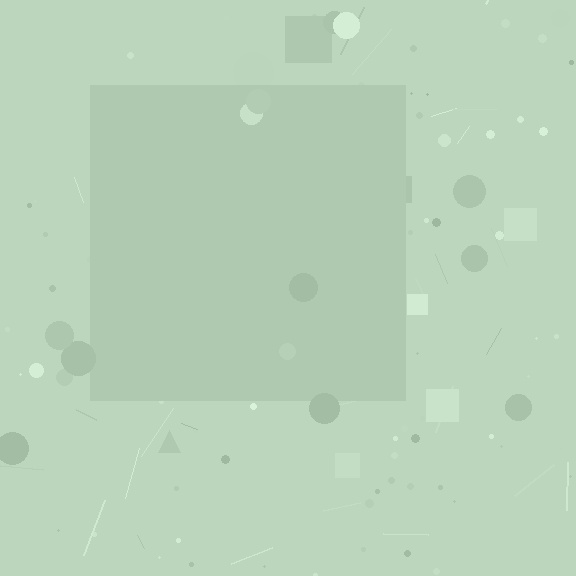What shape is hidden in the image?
A square is hidden in the image.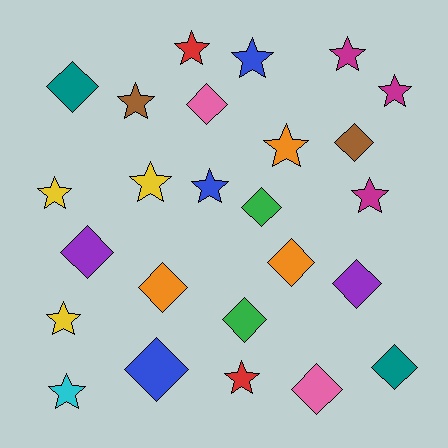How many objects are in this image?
There are 25 objects.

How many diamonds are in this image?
There are 12 diamonds.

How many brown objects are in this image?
There are 2 brown objects.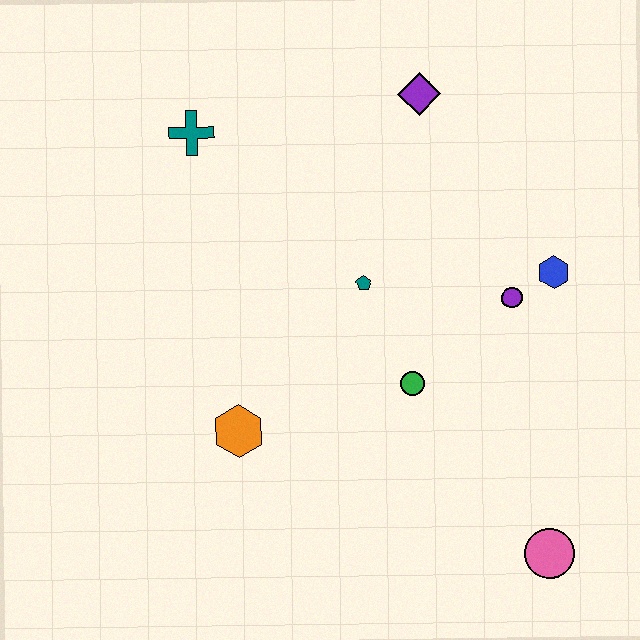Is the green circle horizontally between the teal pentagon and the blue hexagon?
Yes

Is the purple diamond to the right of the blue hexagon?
No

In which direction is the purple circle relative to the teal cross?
The purple circle is to the right of the teal cross.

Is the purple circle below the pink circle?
No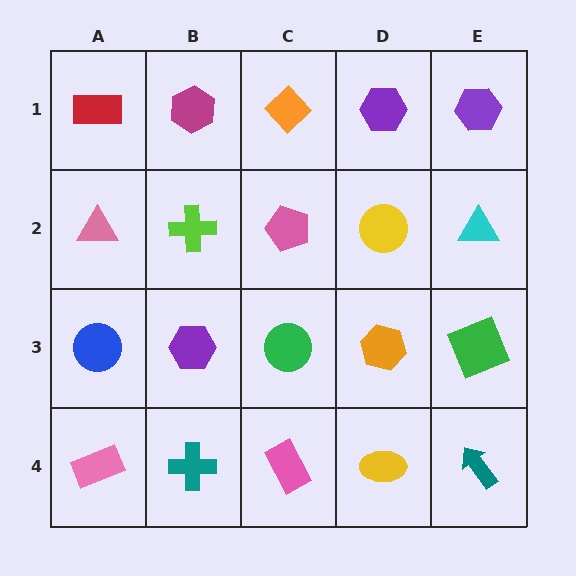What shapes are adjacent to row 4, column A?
A blue circle (row 3, column A), a teal cross (row 4, column B).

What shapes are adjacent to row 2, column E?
A purple hexagon (row 1, column E), a green square (row 3, column E), a yellow circle (row 2, column D).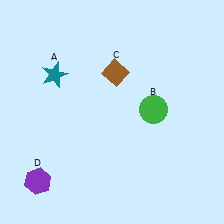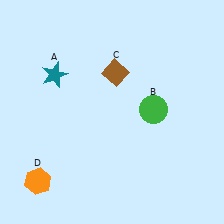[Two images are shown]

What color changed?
The hexagon (D) changed from purple in Image 1 to orange in Image 2.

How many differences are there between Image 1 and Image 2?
There is 1 difference between the two images.